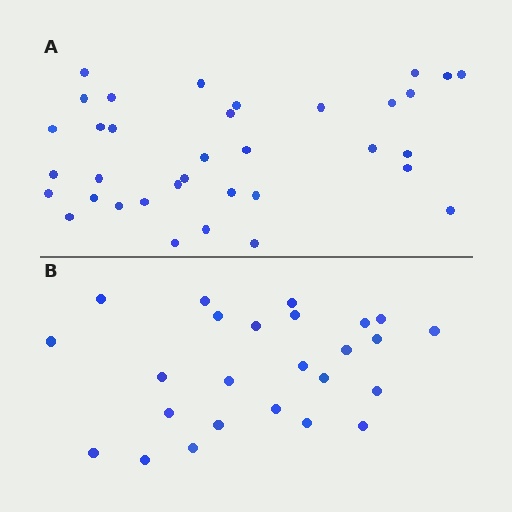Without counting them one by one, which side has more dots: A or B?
Region A (the top region) has more dots.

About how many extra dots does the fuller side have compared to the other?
Region A has roughly 10 or so more dots than region B.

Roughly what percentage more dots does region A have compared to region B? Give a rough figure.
About 40% more.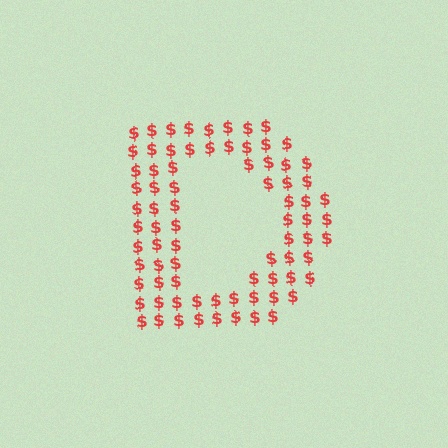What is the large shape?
The large shape is the letter D.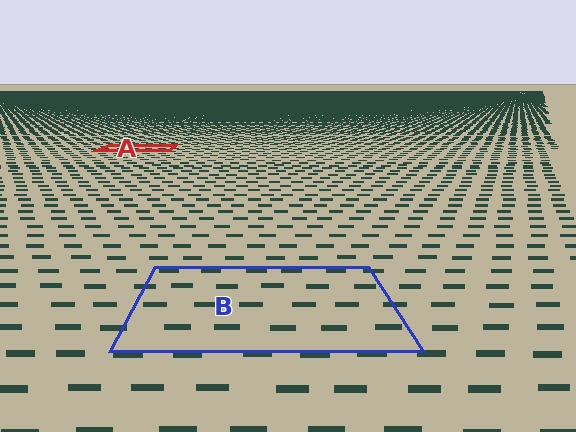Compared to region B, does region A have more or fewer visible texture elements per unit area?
Region A has more texture elements per unit area — they are packed more densely because it is farther away.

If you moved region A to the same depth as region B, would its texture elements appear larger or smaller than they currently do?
They would appear larger. At a closer depth, the same texture elements are projected at a bigger on-screen size.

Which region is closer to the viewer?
Region B is closer. The texture elements there are larger and more spread out.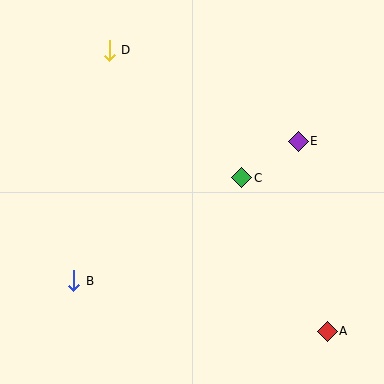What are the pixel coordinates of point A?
Point A is at (327, 331).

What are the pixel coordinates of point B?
Point B is at (74, 281).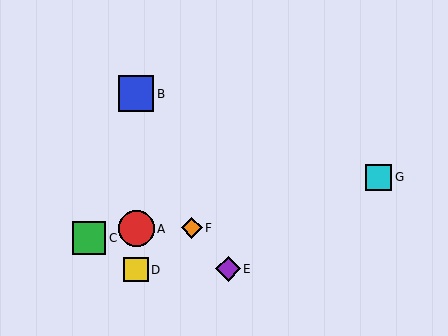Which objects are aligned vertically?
Objects A, B, D are aligned vertically.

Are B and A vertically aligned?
Yes, both are at x≈136.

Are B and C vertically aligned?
No, B is at x≈136 and C is at x≈89.